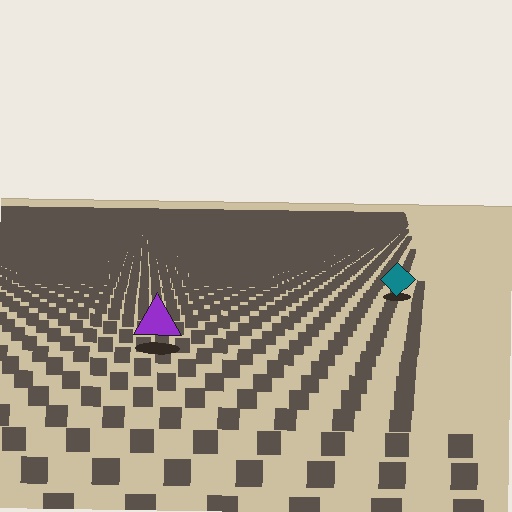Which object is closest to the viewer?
The purple triangle is closest. The texture marks near it are larger and more spread out.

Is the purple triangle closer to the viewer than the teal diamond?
Yes. The purple triangle is closer — you can tell from the texture gradient: the ground texture is coarser near it.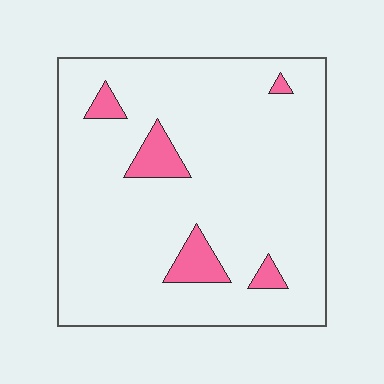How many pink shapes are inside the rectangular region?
5.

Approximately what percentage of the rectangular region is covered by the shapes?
Approximately 10%.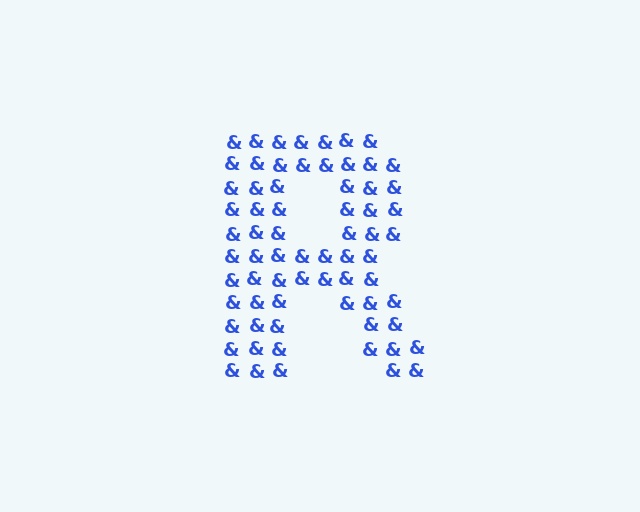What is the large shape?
The large shape is the letter R.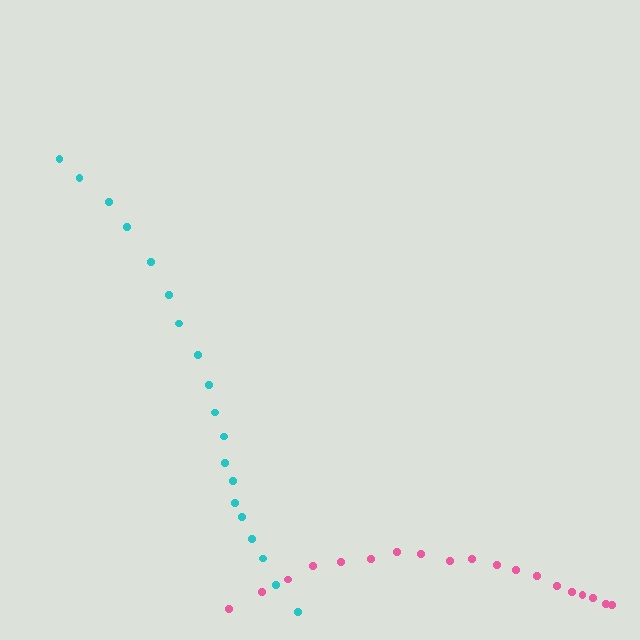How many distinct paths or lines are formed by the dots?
There are 2 distinct paths.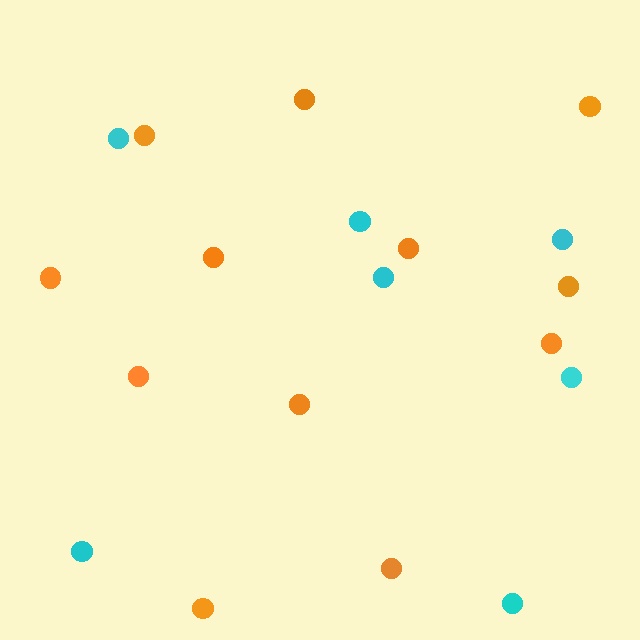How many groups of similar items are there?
There are 2 groups: one group of cyan circles (7) and one group of orange circles (12).